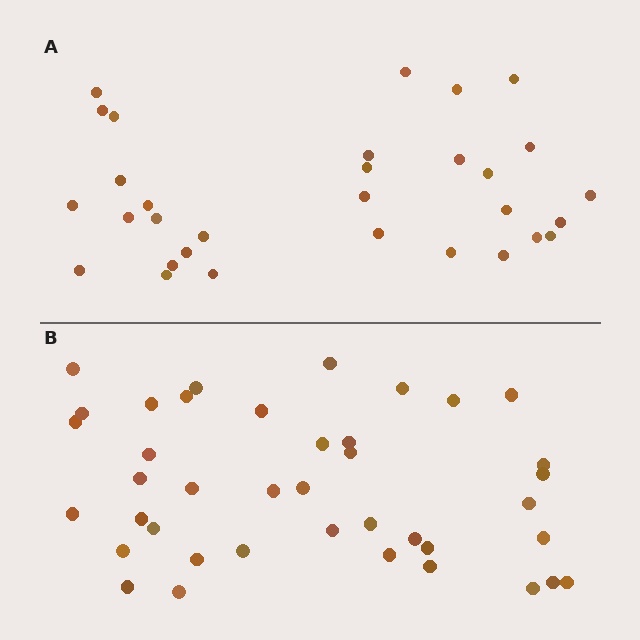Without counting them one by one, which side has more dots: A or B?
Region B (the bottom region) has more dots.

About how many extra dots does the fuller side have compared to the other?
Region B has roughly 8 or so more dots than region A.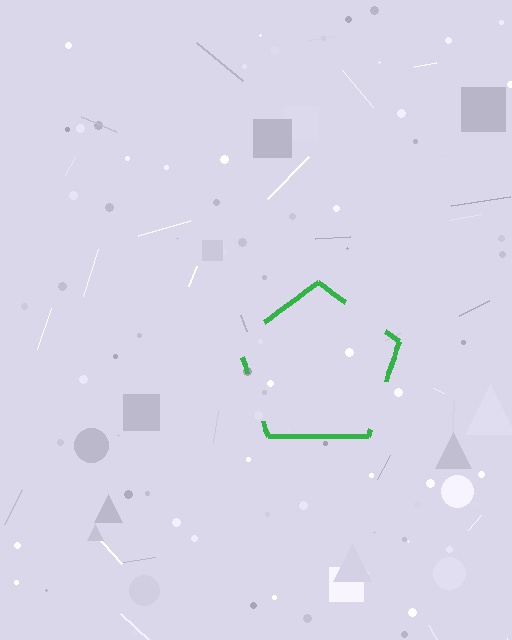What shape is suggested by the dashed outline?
The dashed outline suggests a pentagon.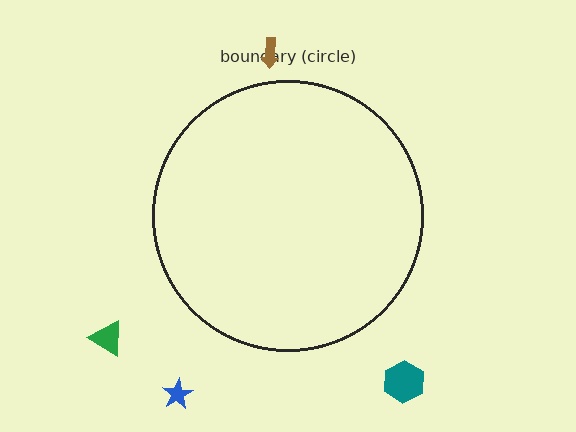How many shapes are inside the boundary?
0 inside, 4 outside.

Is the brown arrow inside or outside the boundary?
Outside.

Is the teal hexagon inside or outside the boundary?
Outside.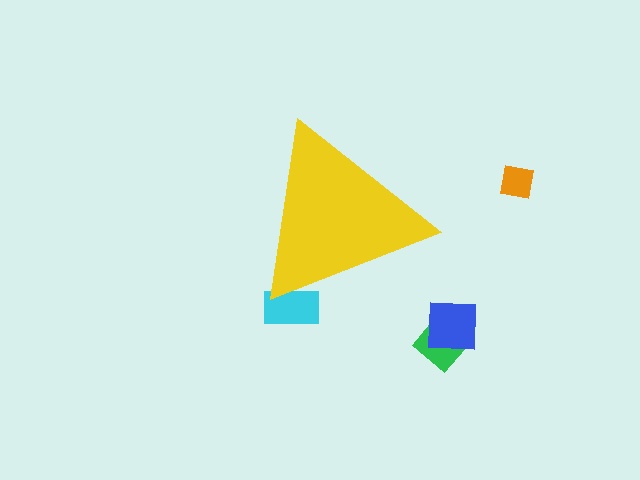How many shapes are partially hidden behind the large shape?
1 shape is partially hidden.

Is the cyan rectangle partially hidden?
Yes, the cyan rectangle is partially hidden behind the yellow triangle.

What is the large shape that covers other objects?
A yellow triangle.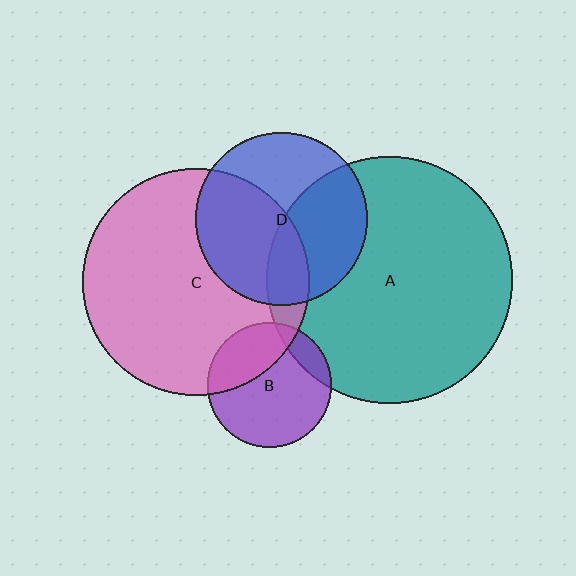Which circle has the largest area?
Circle A (teal).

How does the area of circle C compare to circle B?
Approximately 3.3 times.